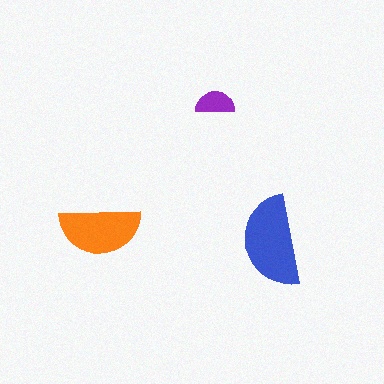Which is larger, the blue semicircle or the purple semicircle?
The blue one.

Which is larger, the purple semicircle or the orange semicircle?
The orange one.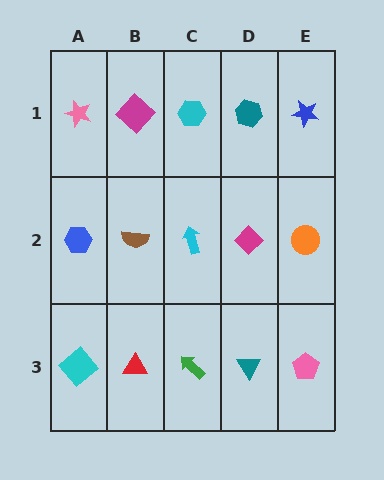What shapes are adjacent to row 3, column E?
An orange circle (row 2, column E), a teal triangle (row 3, column D).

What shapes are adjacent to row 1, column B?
A brown semicircle (row 2, column B), a pink star (row 1, column A), a cyan hexagon (row 1, column C).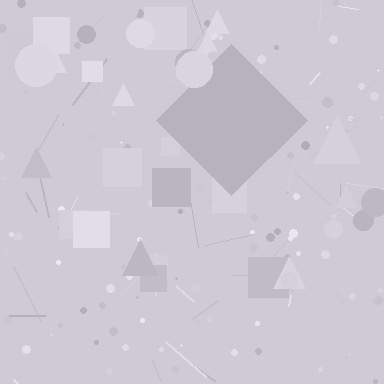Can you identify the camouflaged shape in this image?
The camouflaged shape is a diamond.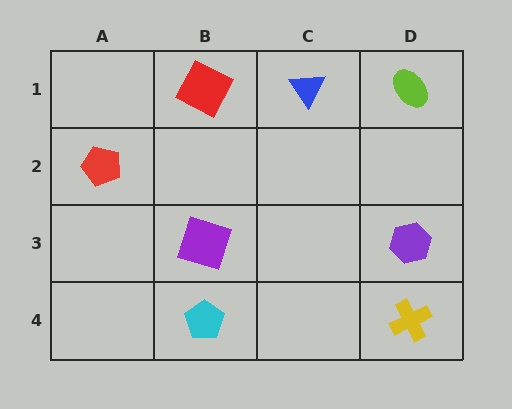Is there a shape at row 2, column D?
No, that cell is empty.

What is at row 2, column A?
A red pentagon.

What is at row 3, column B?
A purple square.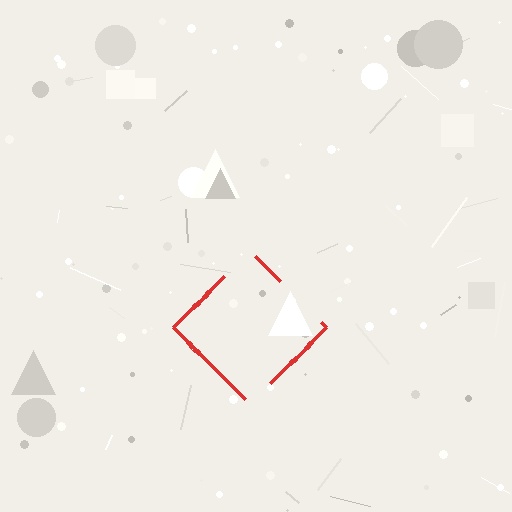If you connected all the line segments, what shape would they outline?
They would outline a diamond.